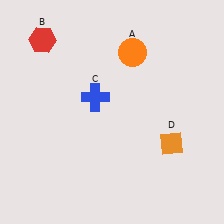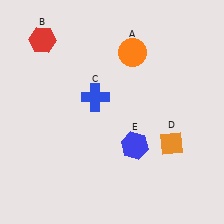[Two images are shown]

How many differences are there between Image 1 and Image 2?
There is 1 difference between the two images.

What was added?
A blue hexagon (E) was added in Image 2.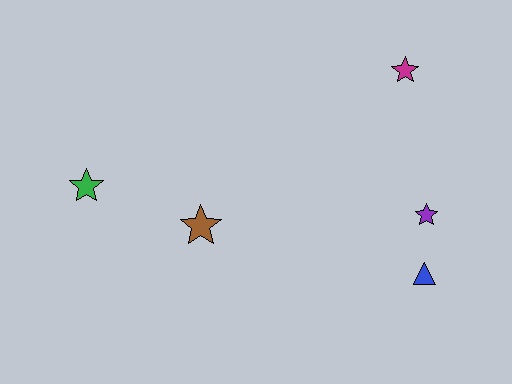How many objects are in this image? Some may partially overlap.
There are 5 objects.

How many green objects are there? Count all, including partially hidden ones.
There is 1 green object.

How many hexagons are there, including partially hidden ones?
There are no hexagons.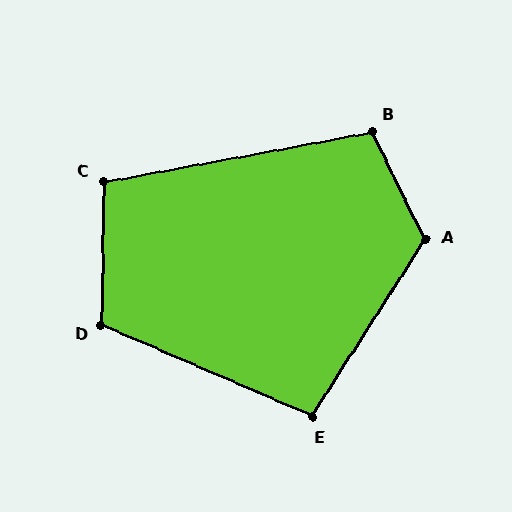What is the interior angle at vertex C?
Approximately 101 degrees (obtuse).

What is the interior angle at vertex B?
Approximately 106 degrees (obtuse).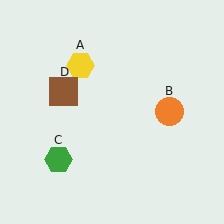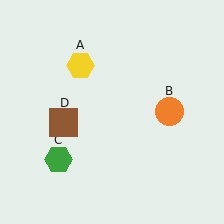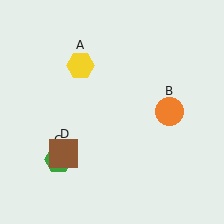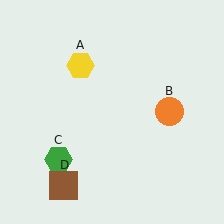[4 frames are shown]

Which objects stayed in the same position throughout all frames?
Yellow hexagon (object A) and orange circle (object B) and green hexagon (object C) remained stationary.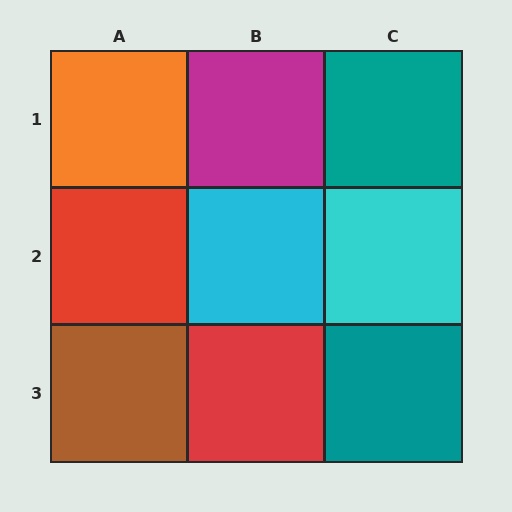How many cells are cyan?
2 cells are cyan.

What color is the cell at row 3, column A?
Brown.